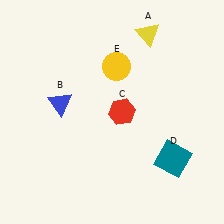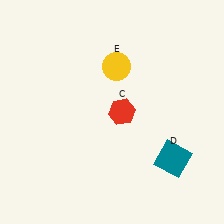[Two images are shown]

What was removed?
The blue triangle (B), the yellow triangle (A) were removed in Image 2.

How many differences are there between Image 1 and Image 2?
There are 2 differences between the two images.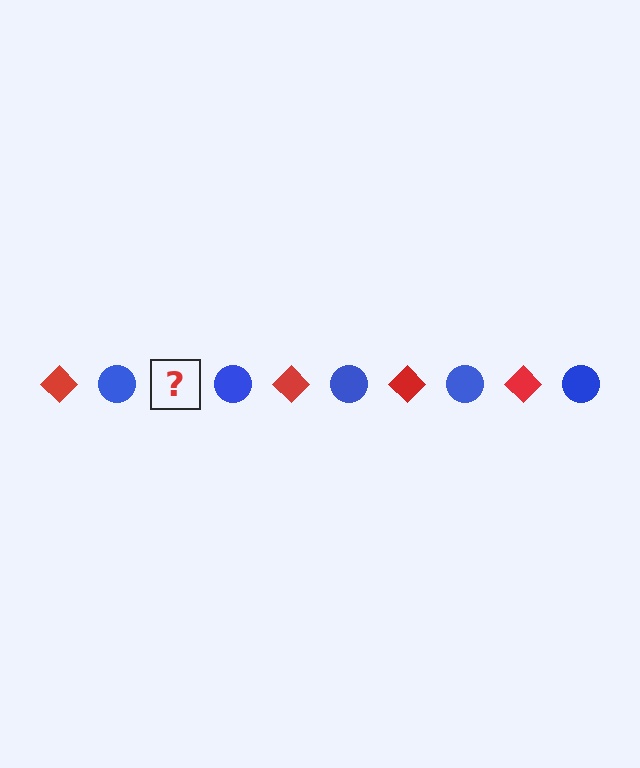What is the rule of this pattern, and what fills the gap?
The rule is that the pattern alternates between red diamond and blue circle. The gap should be filled with a red diamond.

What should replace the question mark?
The question mark should be replaced with a red diamond.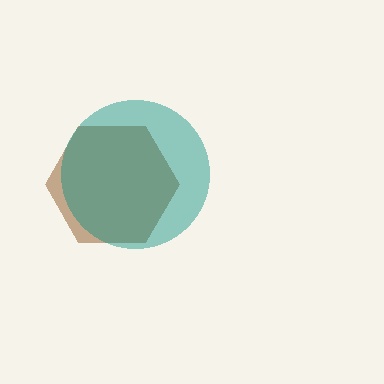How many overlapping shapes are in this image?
There are 2 overlapping shapes in the image.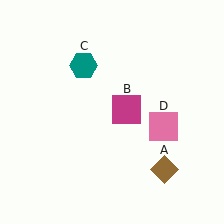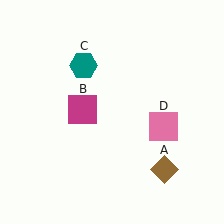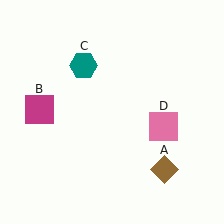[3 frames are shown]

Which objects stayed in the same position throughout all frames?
Brown diamond (object A) and teal hexagon (object C) and pink square (object D) remained stationary.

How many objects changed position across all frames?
1 object changed position: magenta square (object B).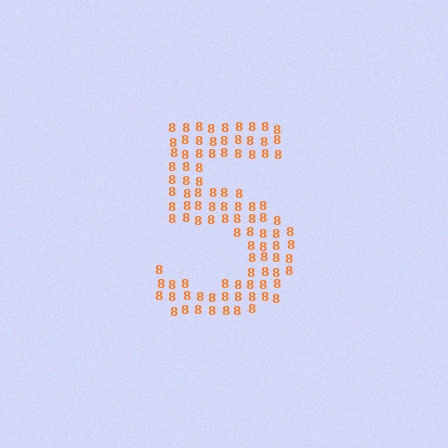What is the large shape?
The large shape is the digit 5.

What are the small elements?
The small elements are digit 8's.